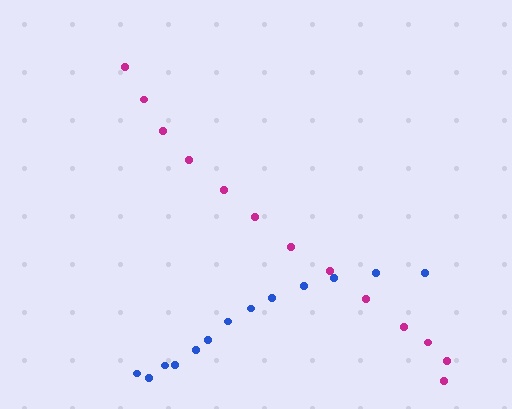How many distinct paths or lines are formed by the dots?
There are 2 distinct paths.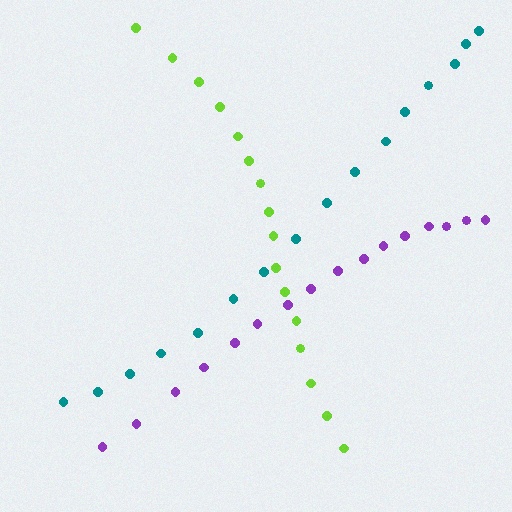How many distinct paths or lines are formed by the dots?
There are 3 distinct paths.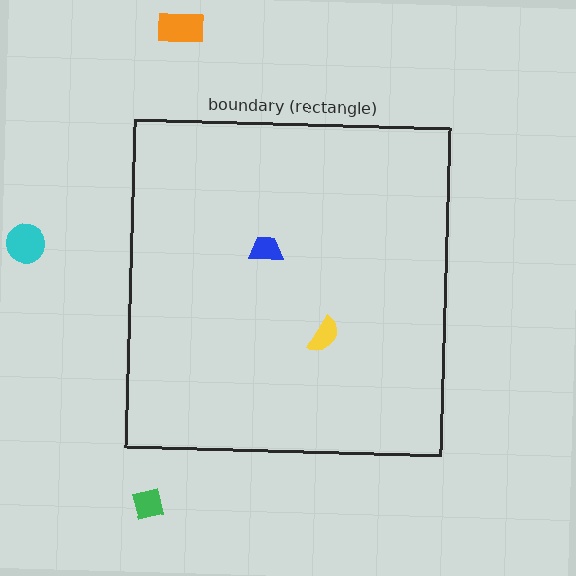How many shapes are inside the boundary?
2 inside, 3 outside.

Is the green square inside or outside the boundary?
Outside.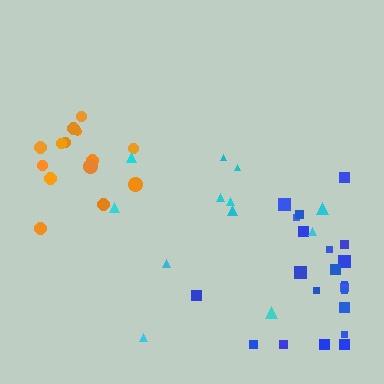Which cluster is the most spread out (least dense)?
Cyan.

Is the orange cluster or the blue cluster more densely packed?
Orange.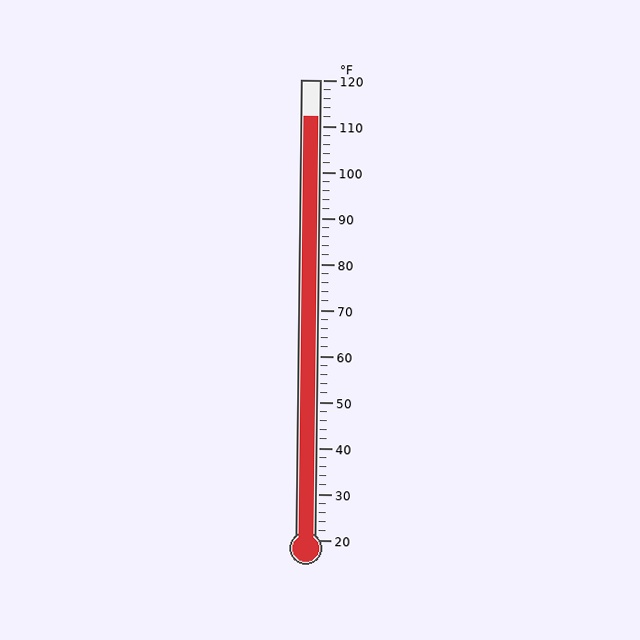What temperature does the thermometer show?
The thermometer shows approximately 112°F.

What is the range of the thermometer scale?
The thermometer scale ranges from 20°F to 120°F.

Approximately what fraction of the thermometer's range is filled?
The thermometer is filled to approximately 90% of its range.